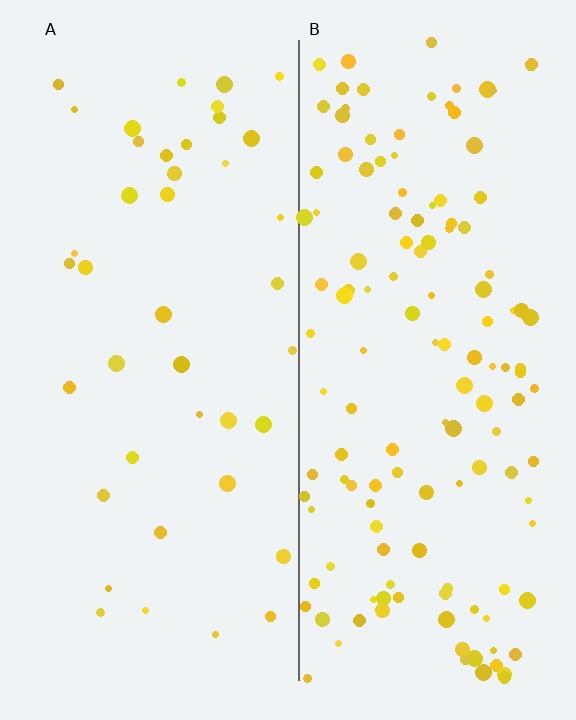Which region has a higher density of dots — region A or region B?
B (the right).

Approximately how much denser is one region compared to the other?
Approximately 3.3× — region B over region A.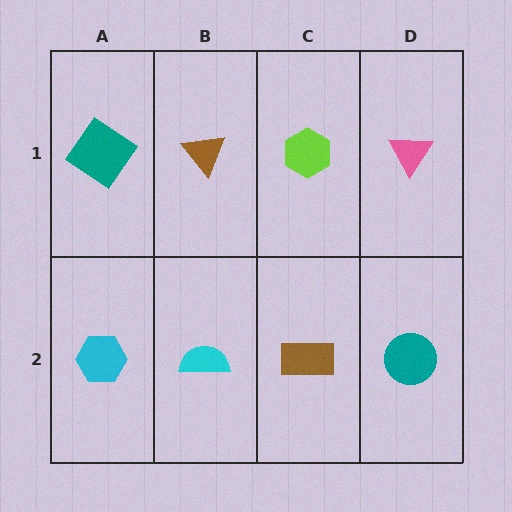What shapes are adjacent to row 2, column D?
A pink triangle (row 1, column D), a brown rectangle (row 2, column C).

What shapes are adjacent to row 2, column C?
A lime hexagon (row 1, column C), a cyan semicircle (row 2, column B), a teal circle (row 2, column D).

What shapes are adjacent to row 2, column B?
A brown triangle (row 1, column B), a cyan hexagon (row 2, column A), a brown rectangle (row 2, column C).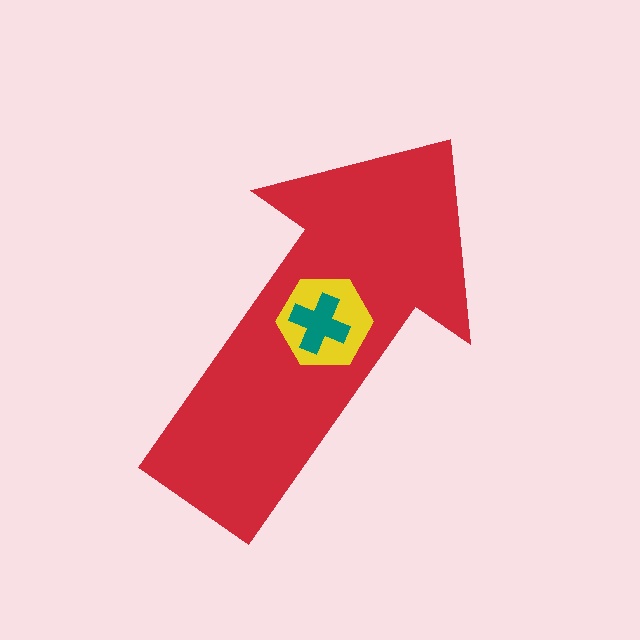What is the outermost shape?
The red arrow.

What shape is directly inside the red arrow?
The yellow hexagon.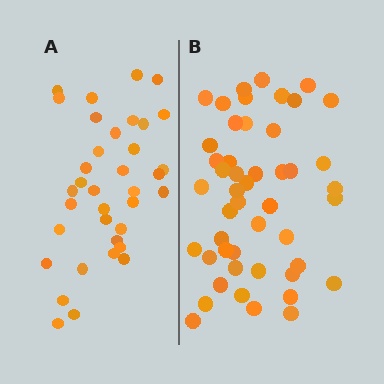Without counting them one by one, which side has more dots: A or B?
Region B (the right region) has more dots.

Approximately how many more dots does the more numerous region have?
Region B has roughly 12 or so more dots than region A.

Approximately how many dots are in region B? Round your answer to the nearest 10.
About 50 dots. (The exact count is 48, which rounds to 50.)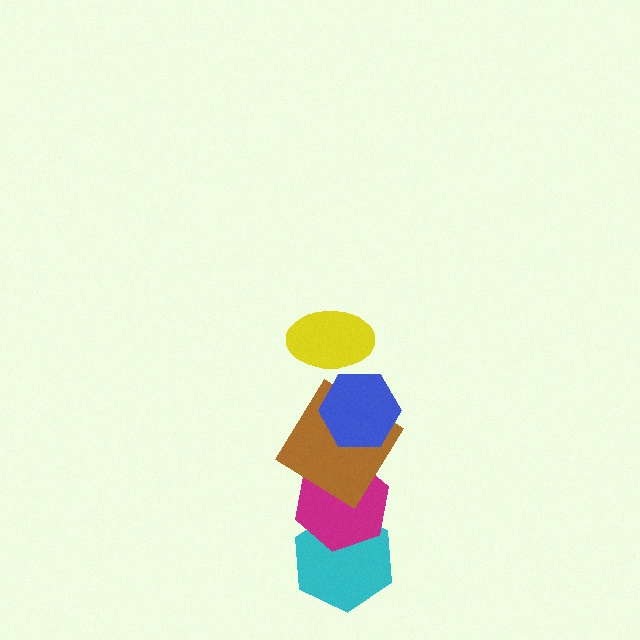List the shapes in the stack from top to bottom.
From top to bottom: the yellow ellipse, the blue hexagon, the brown diamond, the magenta hexagon, the cyan hexagon.